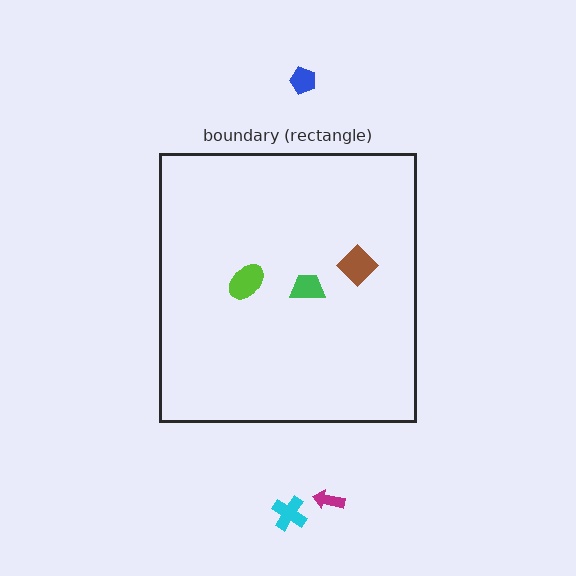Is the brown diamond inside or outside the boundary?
Inside.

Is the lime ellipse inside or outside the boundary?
Inside.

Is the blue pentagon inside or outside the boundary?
Outside.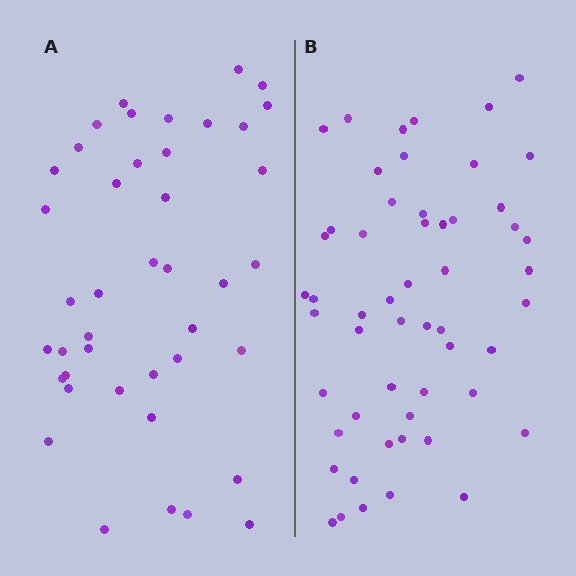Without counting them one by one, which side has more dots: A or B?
Region B (the right region) has more dots.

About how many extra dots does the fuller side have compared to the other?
Region B has roughly 12 or so more dots than region A.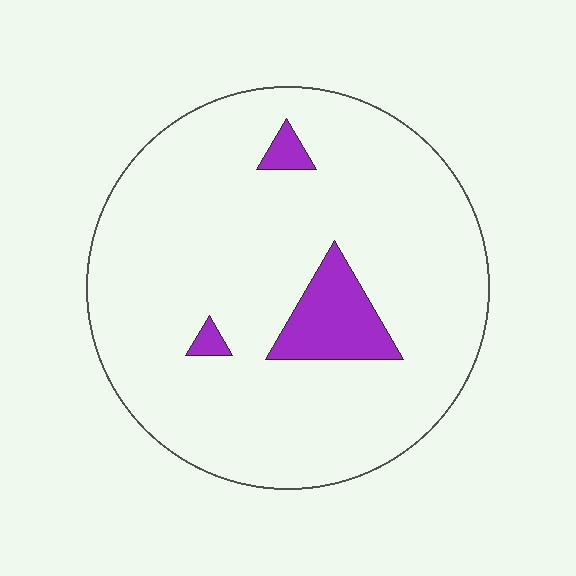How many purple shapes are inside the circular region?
3.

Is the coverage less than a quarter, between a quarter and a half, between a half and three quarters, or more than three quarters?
Less than a quarter.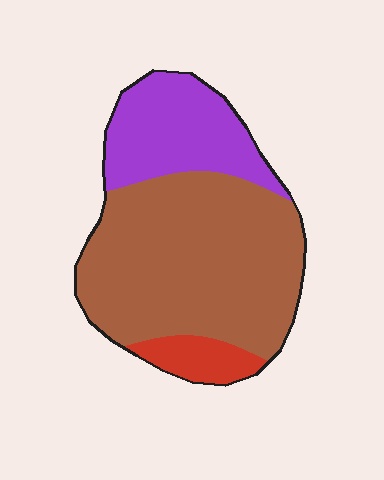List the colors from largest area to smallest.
From largest to smallest: brown, purple, red.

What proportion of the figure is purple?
Purple takes up about one quarter (1/4) of the figure.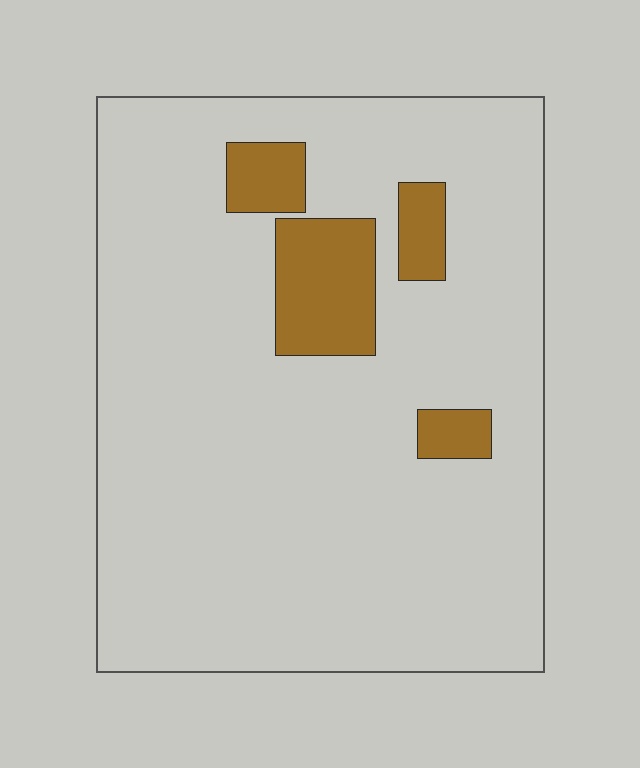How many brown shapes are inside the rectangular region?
4.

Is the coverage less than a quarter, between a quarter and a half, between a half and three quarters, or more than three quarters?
Less than a quarter.